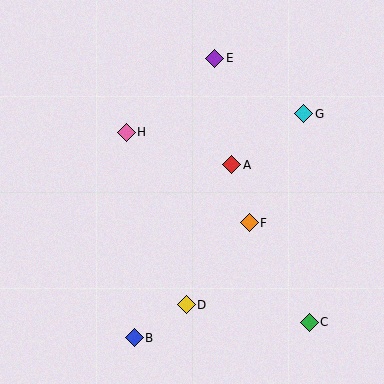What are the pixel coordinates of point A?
Point A is at (232, 165).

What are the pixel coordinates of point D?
Point D is at (186, 305).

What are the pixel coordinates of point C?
Point C is at (309, 322).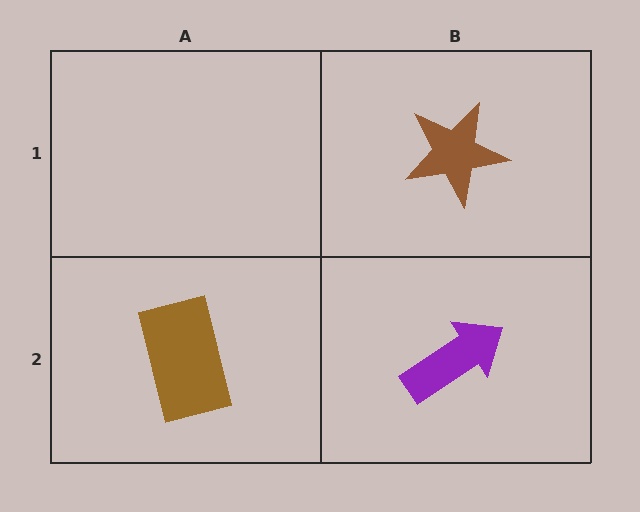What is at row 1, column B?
A brown star.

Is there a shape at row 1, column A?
No, that cell is empty.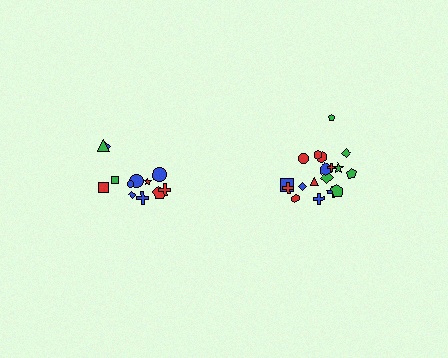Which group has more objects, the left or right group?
The right group.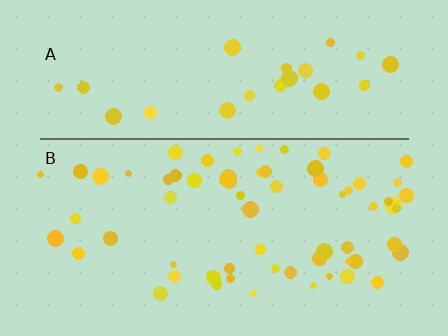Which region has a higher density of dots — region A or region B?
B (the bottom).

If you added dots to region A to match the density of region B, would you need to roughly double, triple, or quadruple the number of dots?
Approximately double.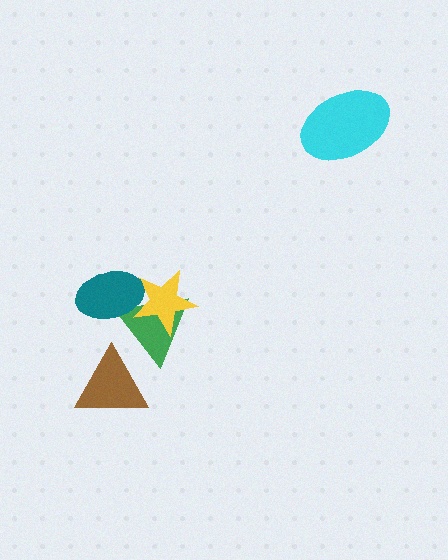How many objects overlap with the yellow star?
2 objects overlap with the yellow star.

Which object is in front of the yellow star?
The teal ellipse is in front of the yellow star.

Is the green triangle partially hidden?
Yes, it is partially covered by another shape.